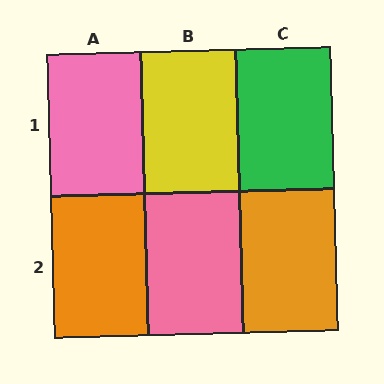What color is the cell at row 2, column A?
Orange.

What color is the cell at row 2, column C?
Orange.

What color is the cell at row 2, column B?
Pink.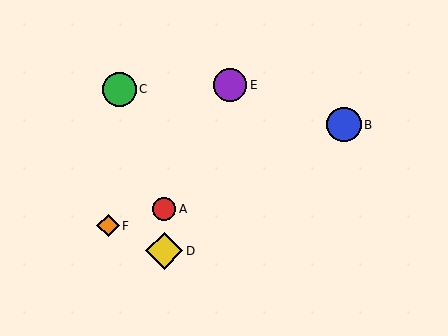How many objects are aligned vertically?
2 objects (A, D) are aligned vertically.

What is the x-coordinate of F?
Object F is at x≈108.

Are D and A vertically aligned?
Yes, both are at x≈164.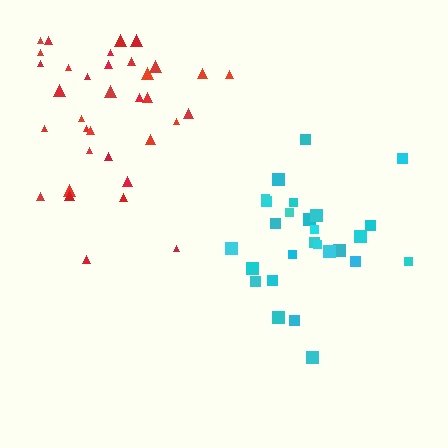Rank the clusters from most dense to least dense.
cyan, red.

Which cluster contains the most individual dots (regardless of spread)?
Red (35).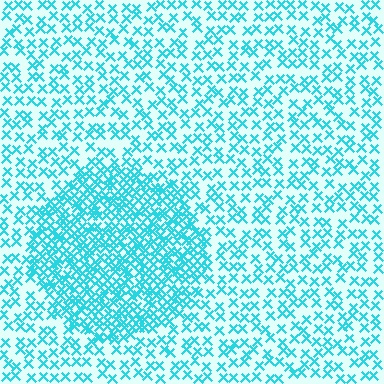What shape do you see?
I see a circle.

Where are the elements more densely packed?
The elements are more densely packed inside the circle boundary.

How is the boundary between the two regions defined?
The boundary is defined by a change in element density (approximately 2.3x ratio). All elements are the same color, size, and shape.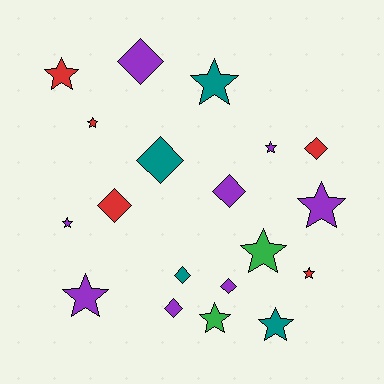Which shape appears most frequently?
Star, with 11 objects.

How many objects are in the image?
There are 19 objects.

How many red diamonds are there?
There are 2 red diamonds.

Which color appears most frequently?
Purple, with 8 objects.